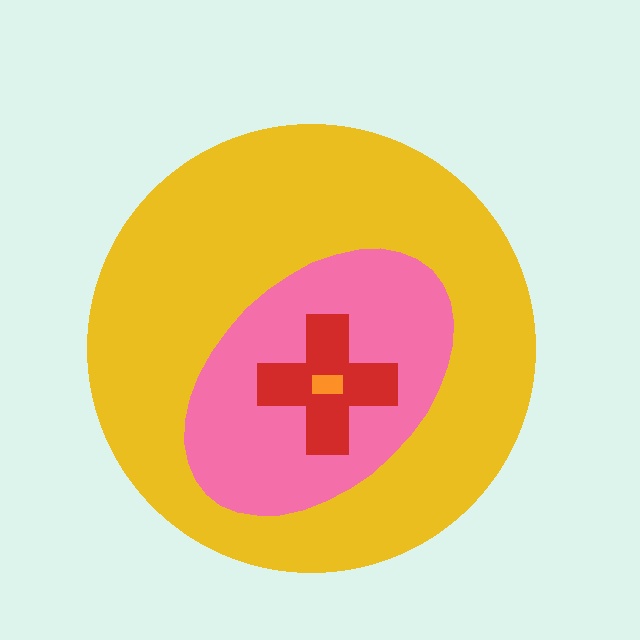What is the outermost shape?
The yellow circle.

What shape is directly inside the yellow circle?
The pink ellipse.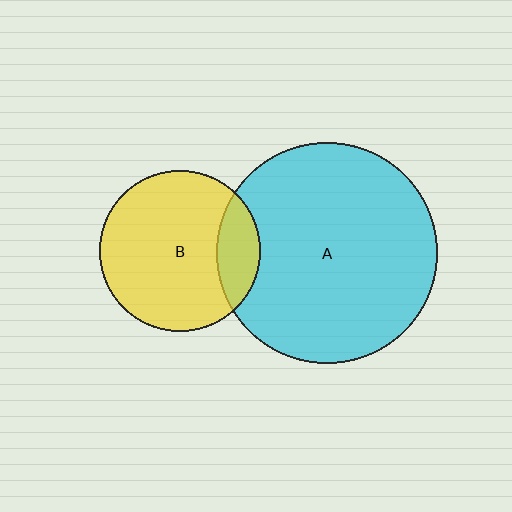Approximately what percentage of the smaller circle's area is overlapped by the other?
Approximately 20%.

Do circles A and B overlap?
Yes.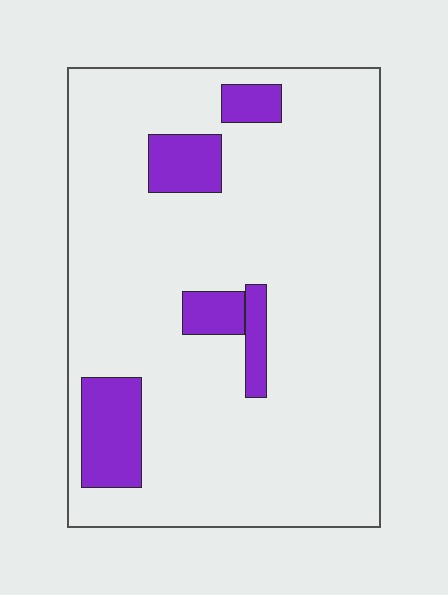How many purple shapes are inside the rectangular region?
5.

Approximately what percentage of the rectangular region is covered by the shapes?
Approximately 15%.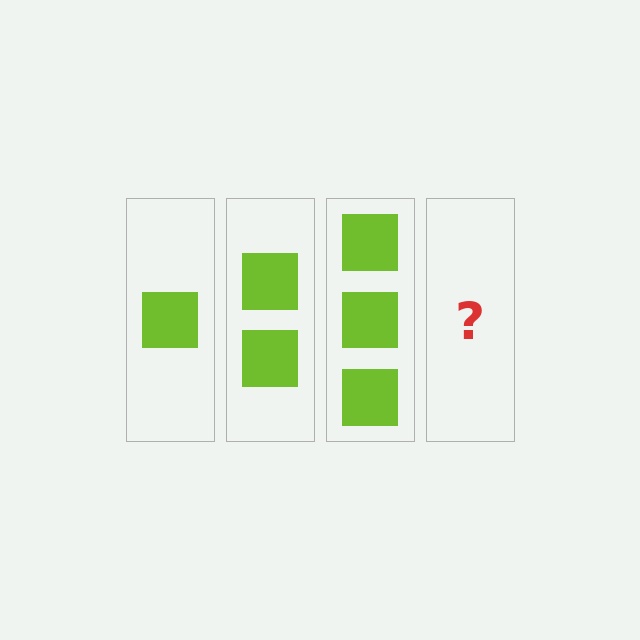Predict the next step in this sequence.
The next step is 4 squares.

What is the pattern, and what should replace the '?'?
The pattern is that each step adds one more square. The '?' should be 4 squares.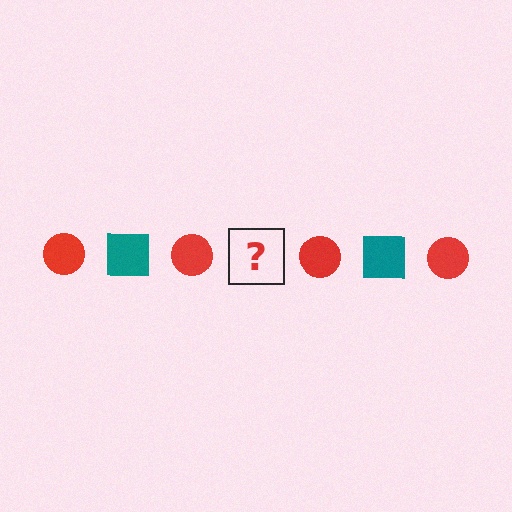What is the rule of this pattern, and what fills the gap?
The rule is that the pattern alternates between red circle and teal square. The gap should be filled with a teal square.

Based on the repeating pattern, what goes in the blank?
The blank should be a teal square.